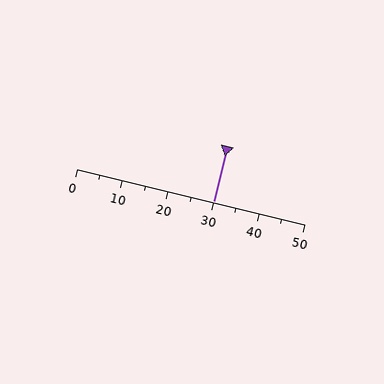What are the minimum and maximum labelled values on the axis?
The axis runs from 0 to 50.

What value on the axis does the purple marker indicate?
The marker indicates approximately 30.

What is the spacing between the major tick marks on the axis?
The major ticks are spaced 10 apart.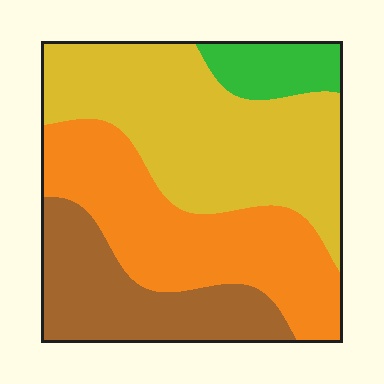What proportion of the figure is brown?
Brown covers 21% of the figure.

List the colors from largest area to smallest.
From largest to smallest: yellow, orange, brown, green.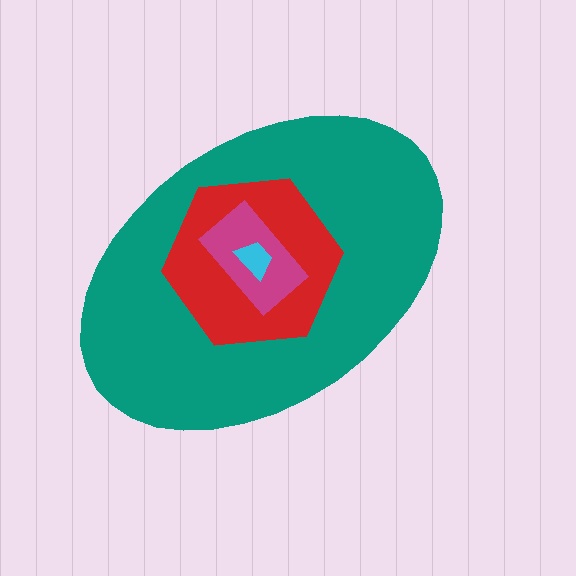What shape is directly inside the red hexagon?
The magenta rectangle.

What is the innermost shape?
The cyan trapezoid.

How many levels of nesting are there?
4.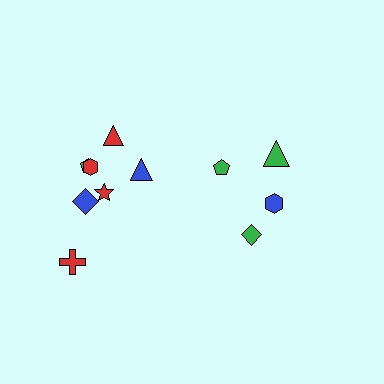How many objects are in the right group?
There are 4 objects.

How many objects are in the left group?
There are 7 objects.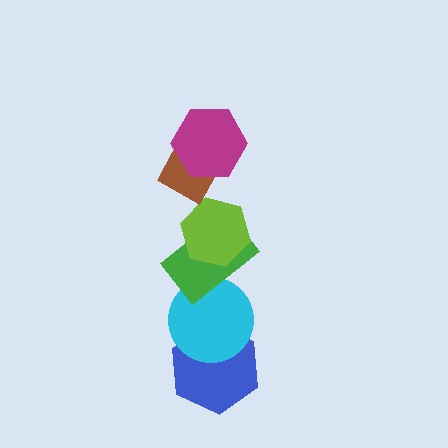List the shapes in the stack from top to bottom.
From top to bottom: the magenta hexagon, the brown rectangle, the lime hexagon, the green rectangle, the cyan circle, the blue hexagon.